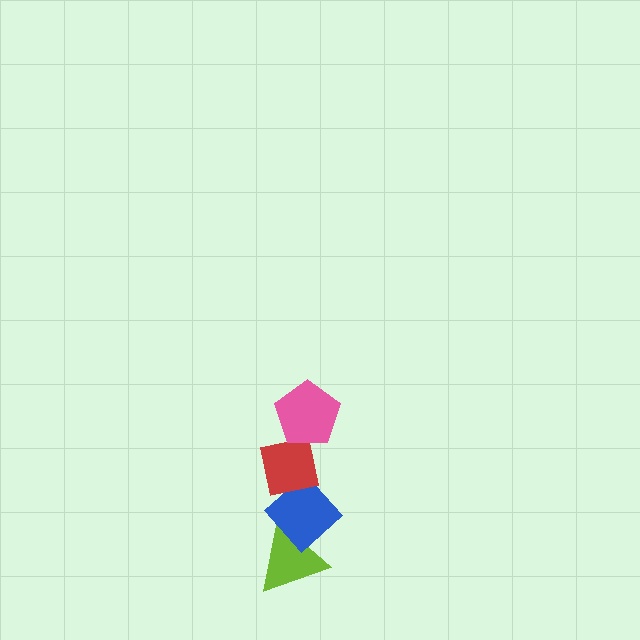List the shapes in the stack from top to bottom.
From top to bottom: the pink pentagon, the red square, the blue diamond, the lime triangle.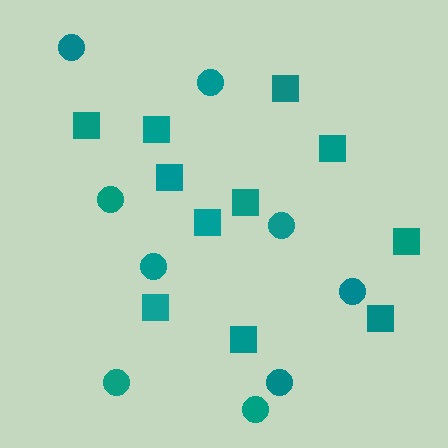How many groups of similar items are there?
There are 2 groups: one group of circles (9) and one group of squares (11).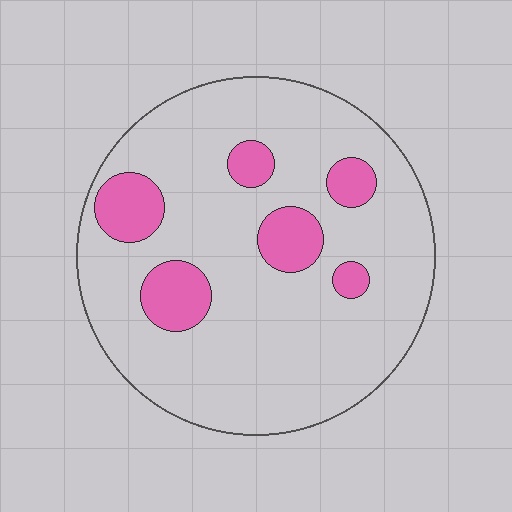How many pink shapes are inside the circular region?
6.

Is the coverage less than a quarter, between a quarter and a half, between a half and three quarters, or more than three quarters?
Less than a quarter.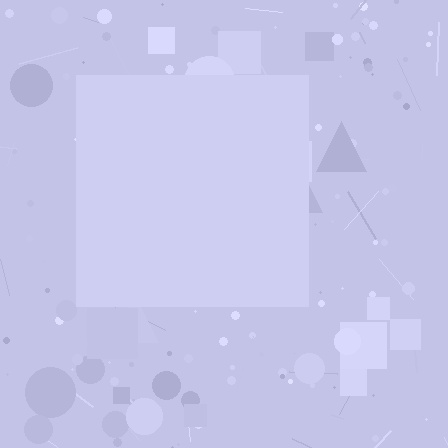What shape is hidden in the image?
A square is hidden in the image.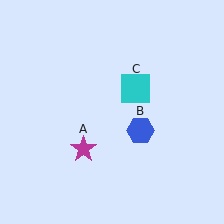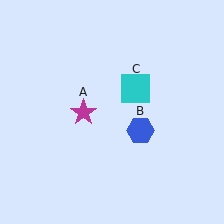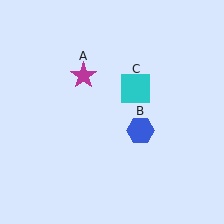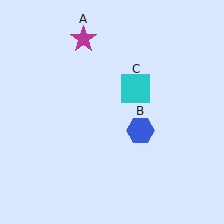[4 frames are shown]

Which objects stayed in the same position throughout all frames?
Blue hexagon (object B) and cyan square (object C) remained stationary.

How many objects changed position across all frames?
1 object changed position: magenta star (object A).